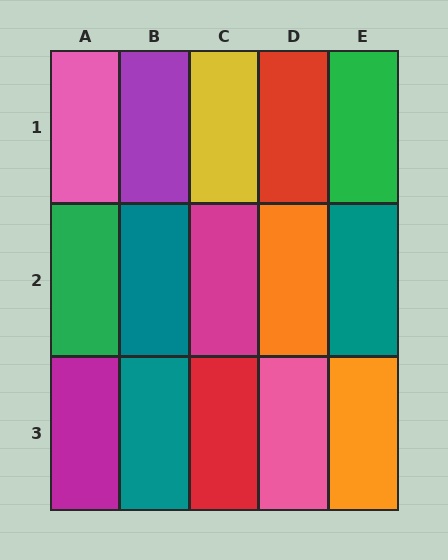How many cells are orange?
2 cells are orange.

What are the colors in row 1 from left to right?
Pink, purple, yellow, red, green.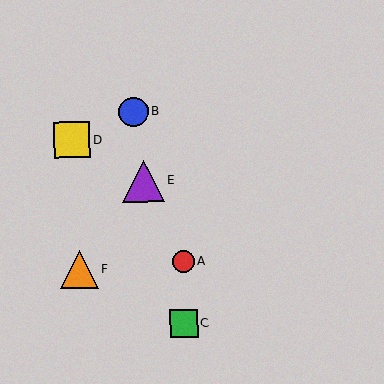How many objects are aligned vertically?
2 objects (A, C) are aligned vertically.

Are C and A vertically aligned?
Yes, both are at x≈184.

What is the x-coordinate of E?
Object E is at x≈143.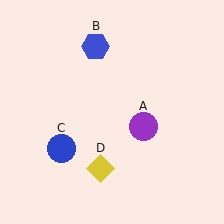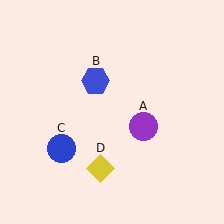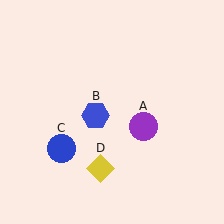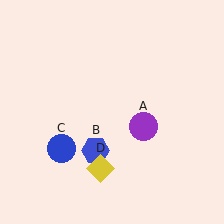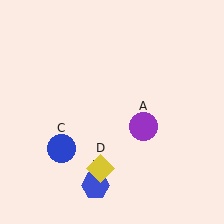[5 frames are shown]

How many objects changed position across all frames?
1 object changed position: blue hexagon (object B).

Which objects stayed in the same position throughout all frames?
Purple circle (object A) and blue circle (object C) and yellow diamond (object D) remained stationary.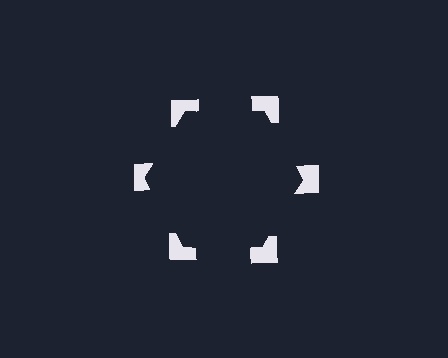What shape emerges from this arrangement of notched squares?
An illusory hexagon — its edges are inferred from the aligned wedge cuts in the notched squares, not physically drawn.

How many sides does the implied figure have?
6 sides.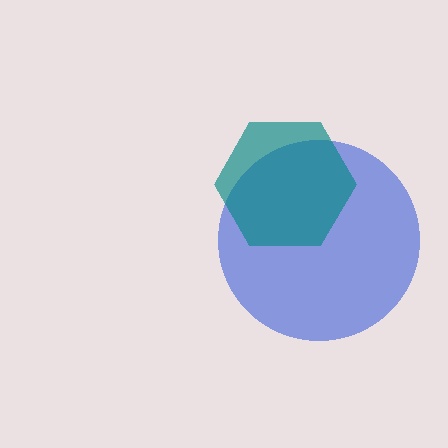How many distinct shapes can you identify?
There are 2 distinct shapes: a blue circle, a teal hexagon.